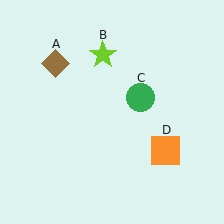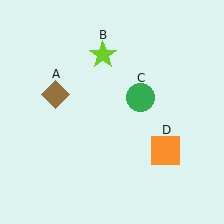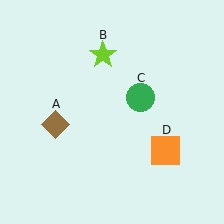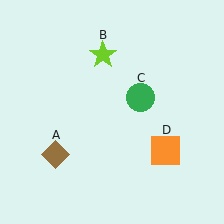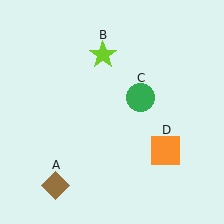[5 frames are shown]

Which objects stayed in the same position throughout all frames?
Lime star (object B) and green circle (object C) and orange square (object D) remained stationary.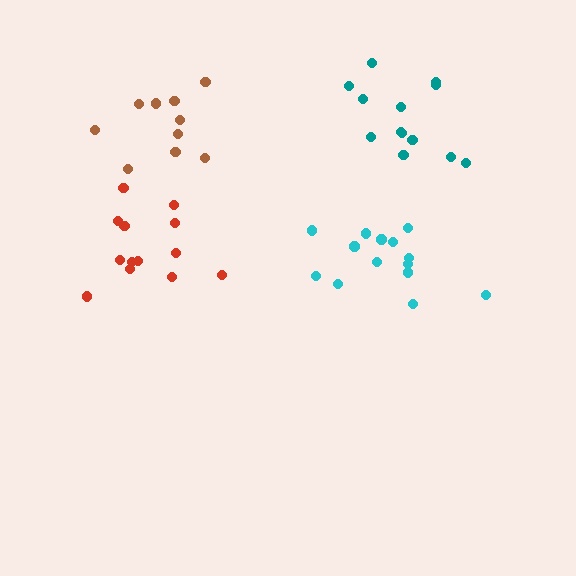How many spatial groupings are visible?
There are 4 spatial groupings.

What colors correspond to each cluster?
The clusters are colored: cyan, teal, brown, red.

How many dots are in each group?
Group 1: 14 dots, Group 2: 13 dots, Group 3: 10 dots, Group 4: 13 dots (50 total).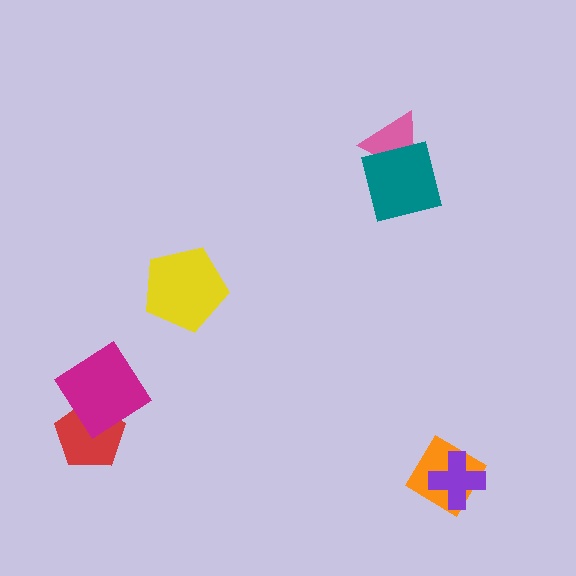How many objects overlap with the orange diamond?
1 object overlaps with the orange diamond.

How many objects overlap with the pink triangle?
1 object overlaps with the pink triangle.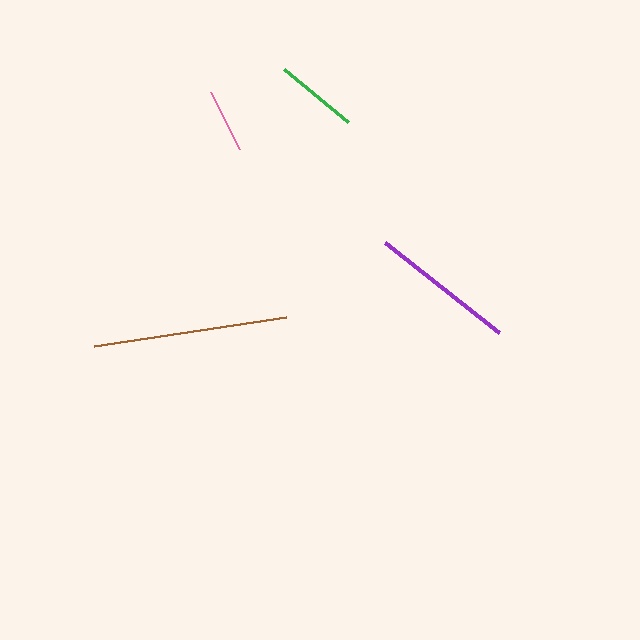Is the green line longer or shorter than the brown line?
The brown line is longer than the green line.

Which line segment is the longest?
The brown line is the longest at approximately 195 pixels.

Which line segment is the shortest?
The pink line is the shortest at approximately 64 pixels.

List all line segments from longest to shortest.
From longest to shortest: brown, purple, green, pink.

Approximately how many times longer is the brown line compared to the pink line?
The brown line is approximately 3.0 times the length of the pink line.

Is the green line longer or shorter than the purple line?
The purple line is longer than the green line.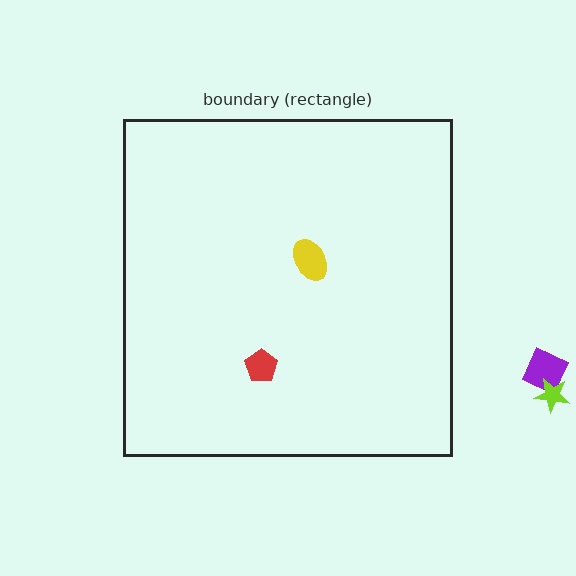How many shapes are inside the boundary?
2 inside, 2 outside.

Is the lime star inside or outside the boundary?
Outside.